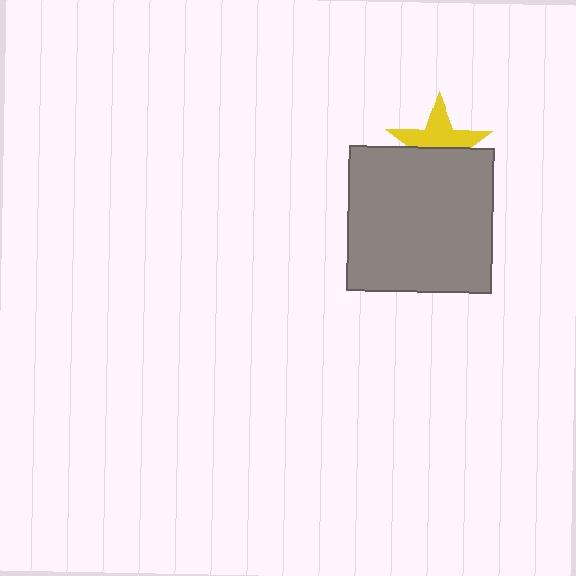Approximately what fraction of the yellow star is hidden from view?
Roughly 49% of the yellow star is hidden behind the gray square.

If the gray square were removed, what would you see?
You would see the complete yellow star.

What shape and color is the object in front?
The object in front is a gray square.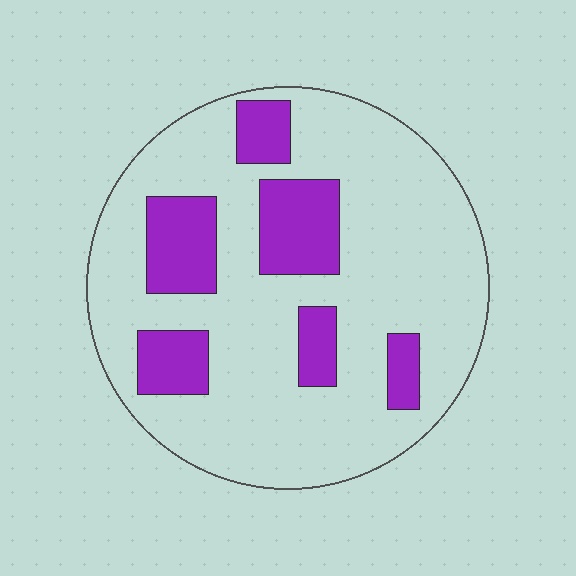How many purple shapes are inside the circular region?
6.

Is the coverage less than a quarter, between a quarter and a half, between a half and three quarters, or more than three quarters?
Less than a quarter.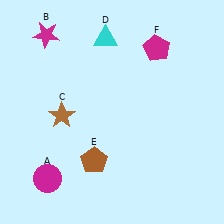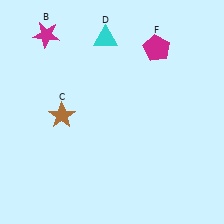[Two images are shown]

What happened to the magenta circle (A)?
The magenta circle (A) was removed in Image 2. It was in the bottom-left area of Image 1.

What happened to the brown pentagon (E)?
The brown pentagon (E) was removed in Image 2. It was in the bottom-left area of Image 1.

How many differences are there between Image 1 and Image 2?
There are 2 differences between the two images.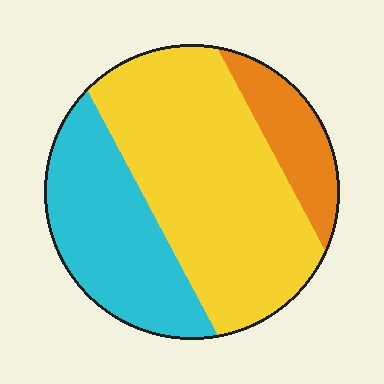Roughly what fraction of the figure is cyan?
Cyan covers 31% of the figure.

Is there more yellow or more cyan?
Yellow.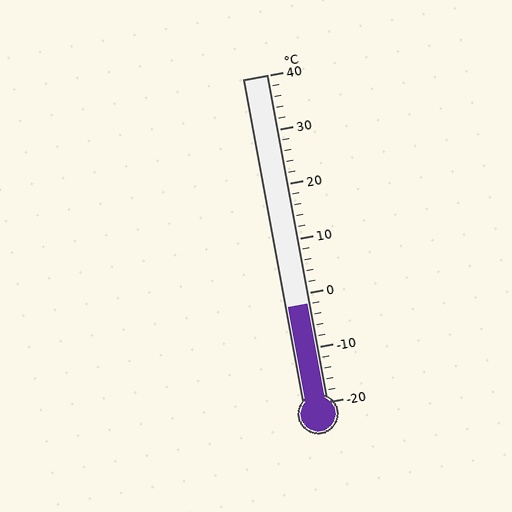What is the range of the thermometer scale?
The thermometer scale ranges from -20°C to 40°C.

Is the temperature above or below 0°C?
The temperature is below 0°C.